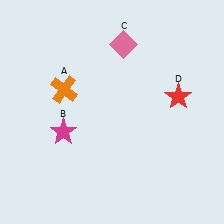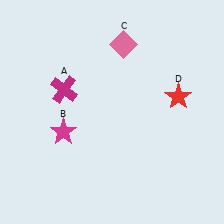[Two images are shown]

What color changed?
The cross (A) changed from orange in Image 1 to magenta in Image 2.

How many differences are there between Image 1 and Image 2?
There is 1 difference between the two images.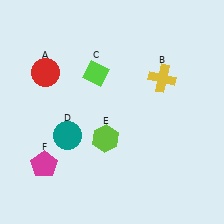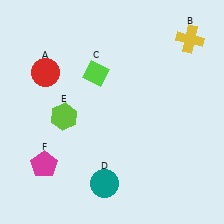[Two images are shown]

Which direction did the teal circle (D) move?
The teal circle (D) moved down.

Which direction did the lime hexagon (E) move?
The lime hexagon (E) moved left.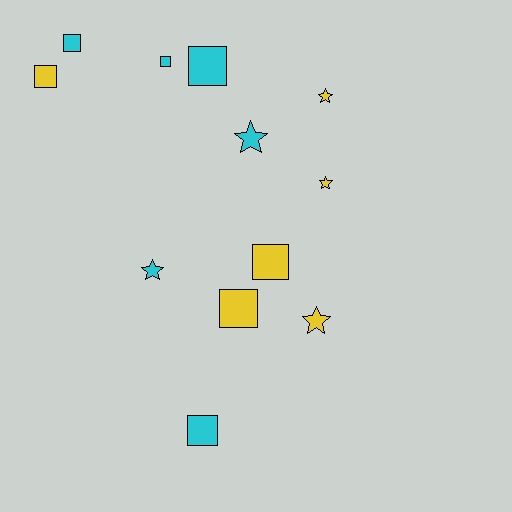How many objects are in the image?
There are 12 objects.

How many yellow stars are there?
There are 3 yellow stars.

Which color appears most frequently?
Yellow, with 6 objects.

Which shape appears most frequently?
Square, with 7 objects.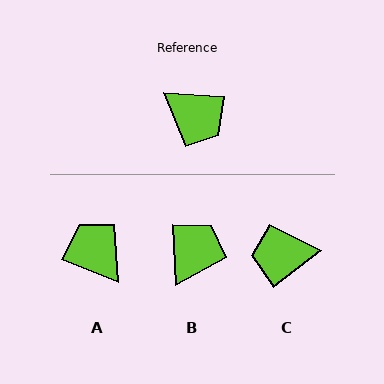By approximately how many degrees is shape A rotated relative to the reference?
Approximately 161 degrees counter-clockwise.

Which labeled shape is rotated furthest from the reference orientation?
A, about 161 degrees away.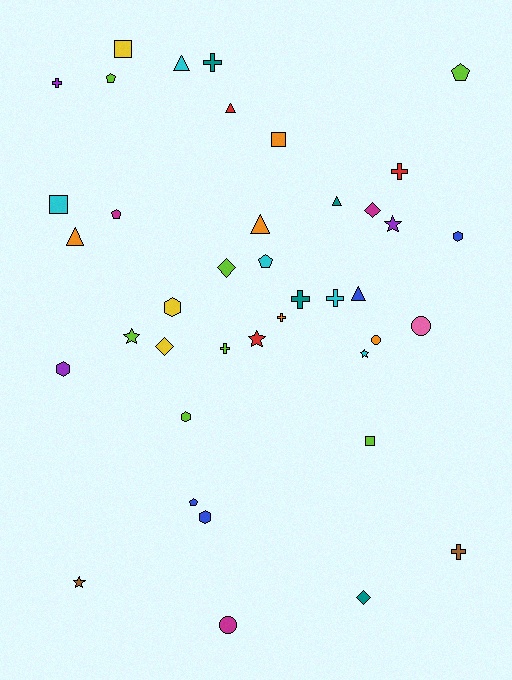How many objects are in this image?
There are 40 objects.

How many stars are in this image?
There are 5 stars.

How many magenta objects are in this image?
There are 3 magenta objects.